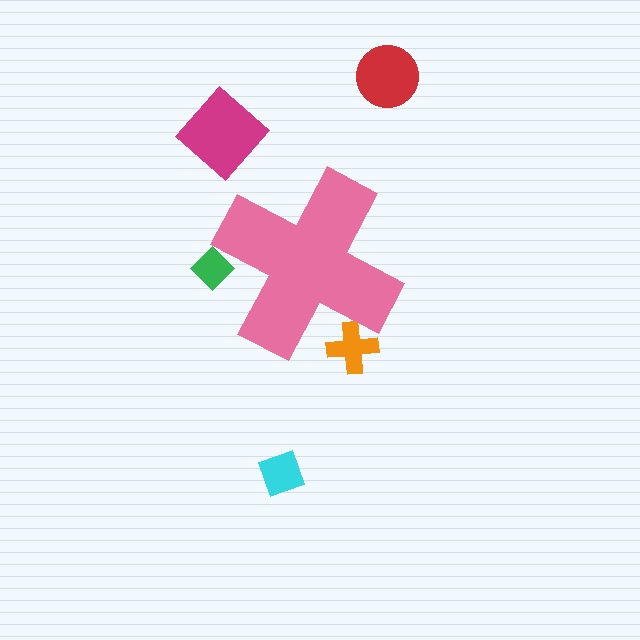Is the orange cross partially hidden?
Yes, the orange cross is partially hidden behind the pink cross.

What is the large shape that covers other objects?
A pink cross.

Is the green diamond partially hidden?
Yes, the green diamond is partially hidden behind the pink cross.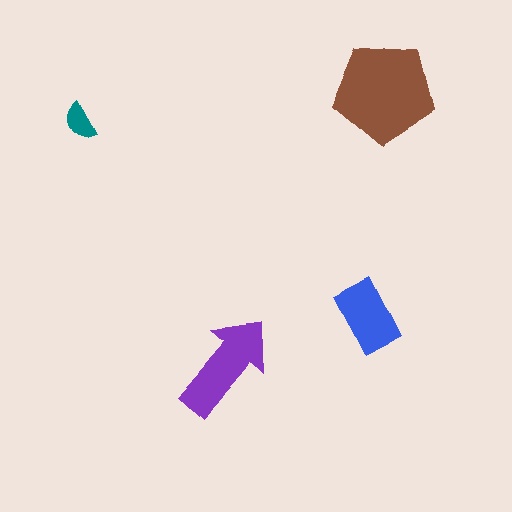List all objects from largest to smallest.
The brown pentagon, the purple arrow, the blue rectangle, the teal semicircle.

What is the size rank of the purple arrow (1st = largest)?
2nd.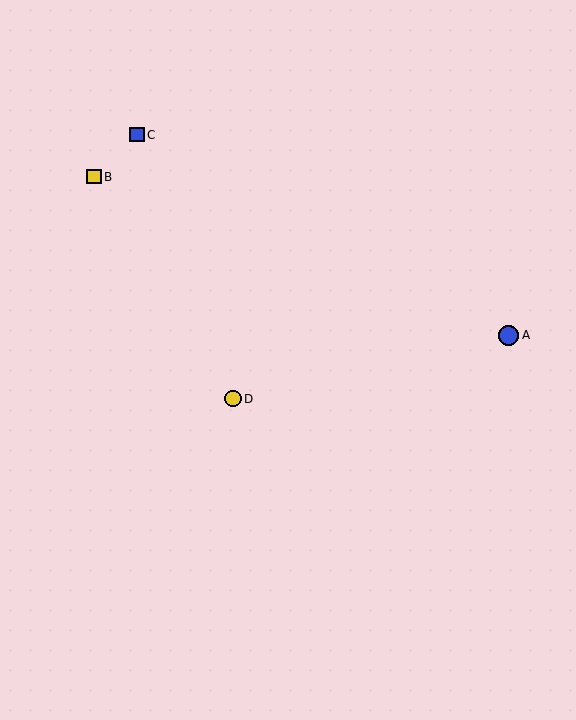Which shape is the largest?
The blue circle (labeled A) is the largest.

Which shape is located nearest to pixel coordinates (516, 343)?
The blue circle (labeled A) at (509, 335) is nearest to that location.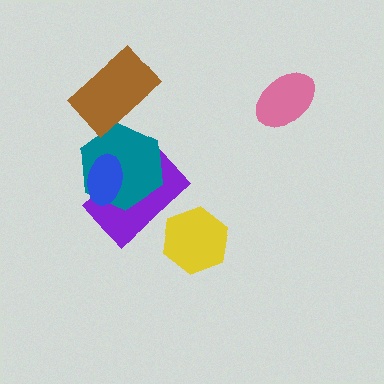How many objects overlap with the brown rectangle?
1 object overlaps with the brown rectangle.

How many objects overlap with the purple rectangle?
2 objects overlap with the purple rectangle.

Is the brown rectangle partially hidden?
No, no other shape covers it.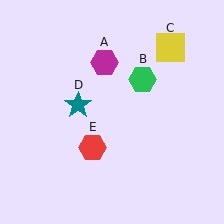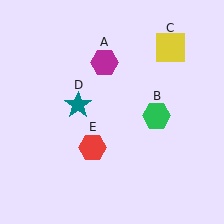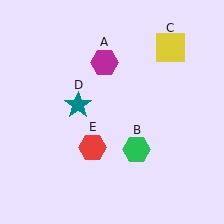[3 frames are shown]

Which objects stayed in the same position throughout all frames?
Magenta hexagon (object A) and yellow square (object C) and teal star (object D) and red hexagon (object E) remained stationary.